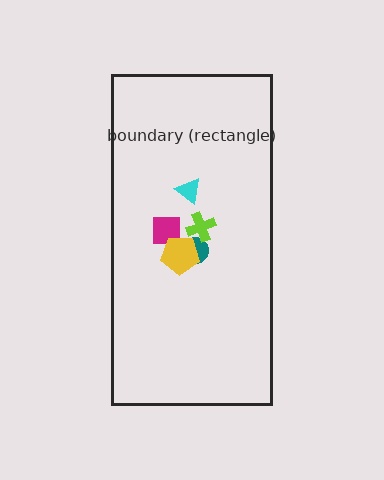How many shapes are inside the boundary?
5 inside, 0 outside.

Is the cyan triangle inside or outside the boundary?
Inside.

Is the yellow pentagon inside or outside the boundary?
Inside.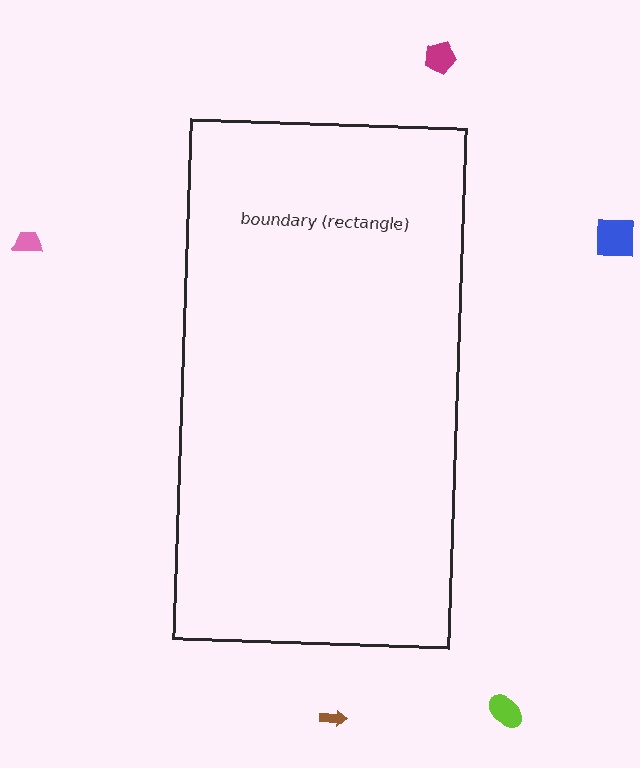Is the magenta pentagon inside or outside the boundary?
Outside.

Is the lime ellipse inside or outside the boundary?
Outside.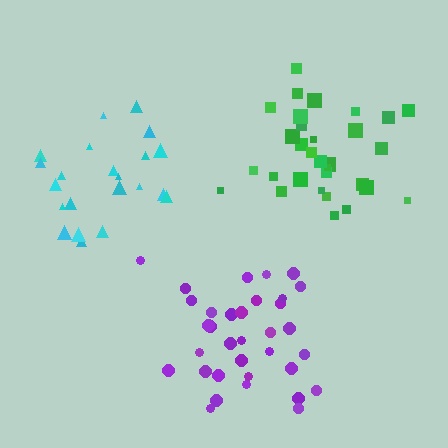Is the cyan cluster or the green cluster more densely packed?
Cyan.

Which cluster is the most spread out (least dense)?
Purple.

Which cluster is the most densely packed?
Cyan.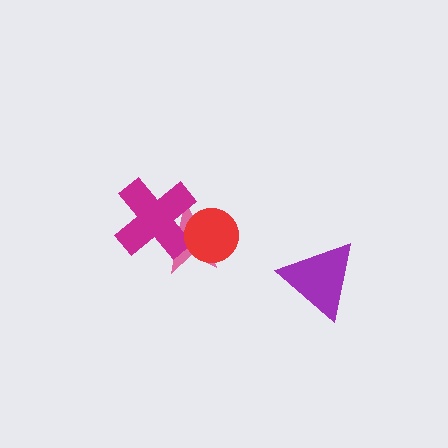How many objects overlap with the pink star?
2 objects overlap with the pink star.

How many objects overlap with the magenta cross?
2 objects overlap with the magenta cross.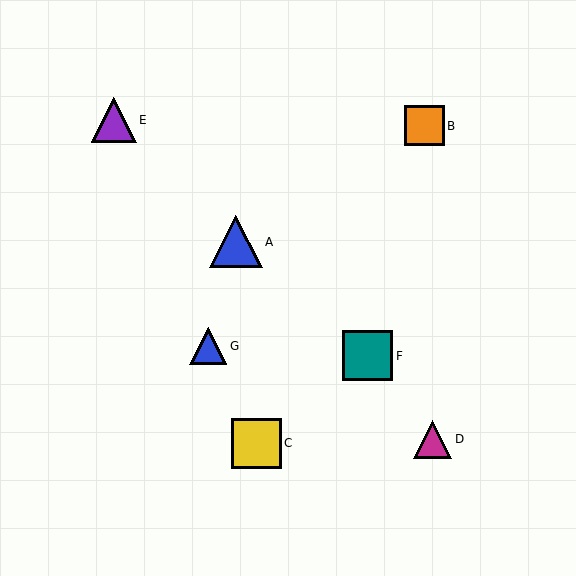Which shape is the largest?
The blue triangle (labeled A) is the largest.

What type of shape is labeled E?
Shape E is a purple triangle.